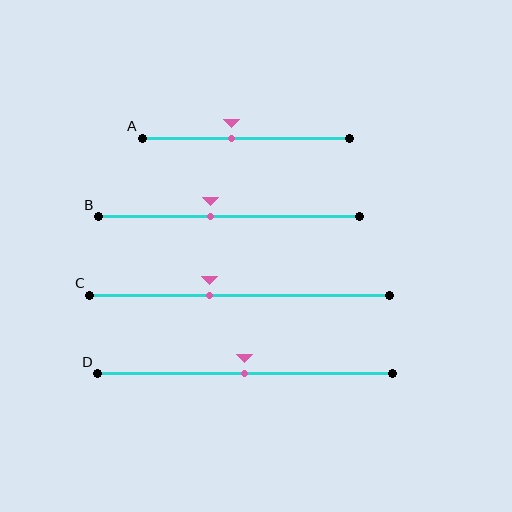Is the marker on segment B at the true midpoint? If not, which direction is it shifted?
No, the marker on segment B is shifted to the left by about 7% of the segment length.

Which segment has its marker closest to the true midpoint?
Segment D has its marker closest to the true midpoint.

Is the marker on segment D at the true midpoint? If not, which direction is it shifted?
Yes, the marker on segment D is at the true midpoint.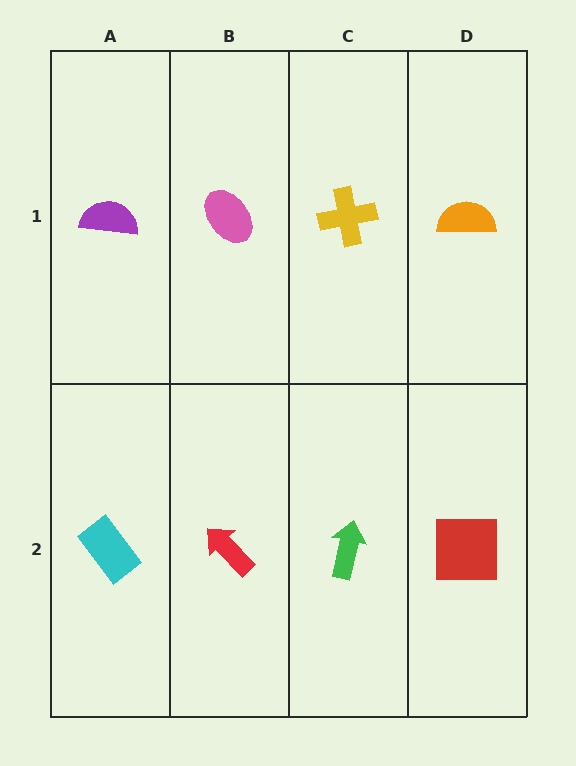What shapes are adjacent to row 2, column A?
A purple semicircle (row 1, column A), a red arrow (row 2, column B).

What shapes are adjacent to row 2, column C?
A yellow cross (row 1, column C), a red arrow (row 2, column B), a red square (row 2, column D).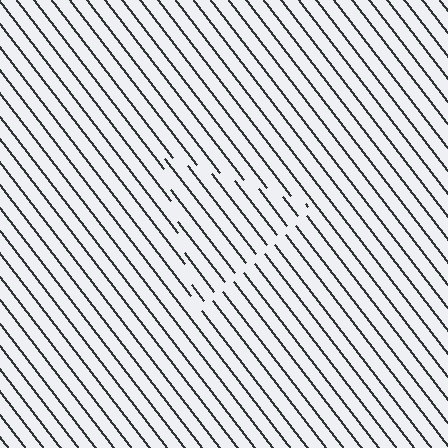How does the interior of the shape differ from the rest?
The interior of the shape contains the same grating, shifted by half a period — the contour is defined by the phase discontinuity where line-ends from the inner and outer gratings abut.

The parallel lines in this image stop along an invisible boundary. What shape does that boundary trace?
An illusory triangle. The interior of the shape contains the same grating, shifted by half a period — the contour is defined by the phase discontinuity where line-ends from the inner and outer gratings abut.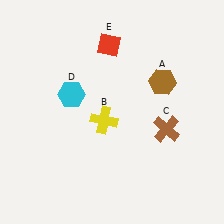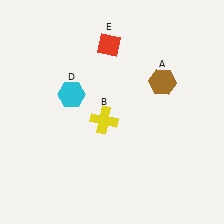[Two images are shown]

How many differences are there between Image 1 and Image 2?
There is 1 difference between the two images.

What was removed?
The brown cross (C) was removed in Image 2.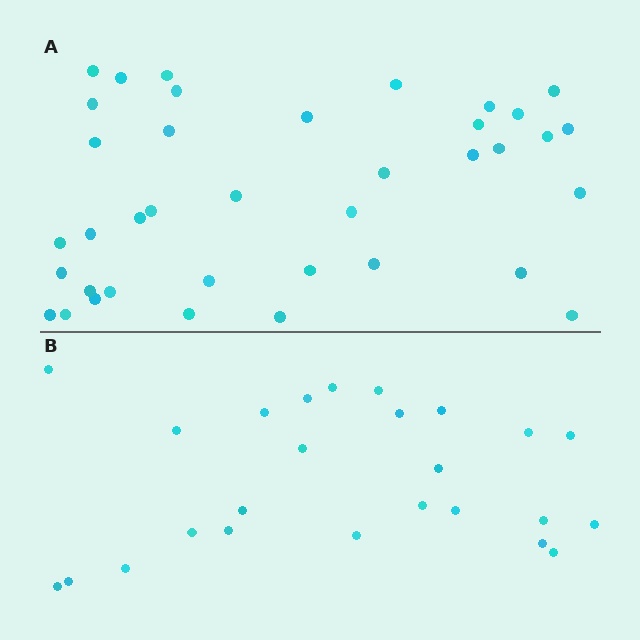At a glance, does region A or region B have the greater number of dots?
Region A (the top region) has more dots.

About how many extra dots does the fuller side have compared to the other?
Region A has approximately 15 more dots than region B.